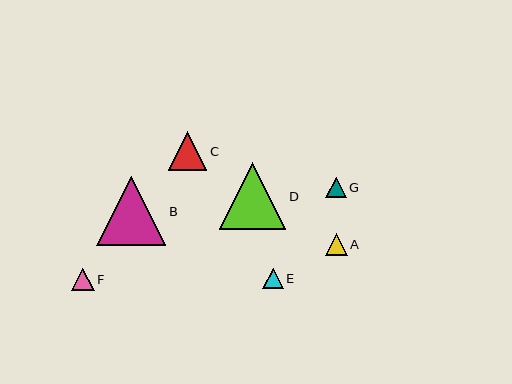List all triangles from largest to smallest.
From largest to smallest: B, D, C, A, F, E, G.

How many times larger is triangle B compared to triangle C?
Triangle B is approximately 1.8 times the size of triangle C.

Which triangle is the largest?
Triangle B is the largest with a size of approximately 69 pixels.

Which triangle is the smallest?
Triangle G is the smallest with a size of approximately 20 pixels.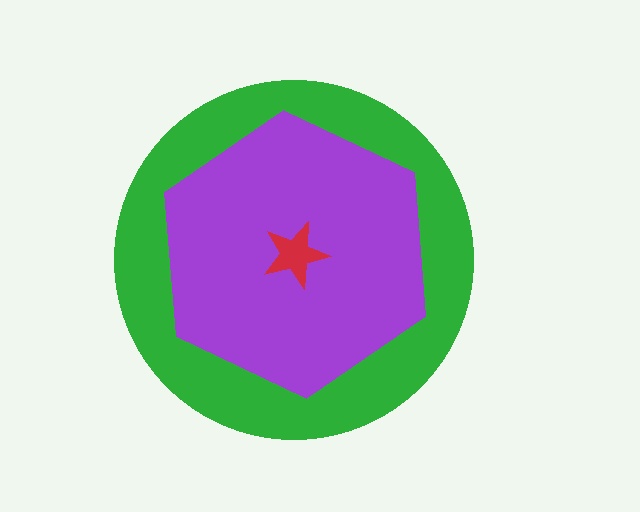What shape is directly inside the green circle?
The purple hexagon.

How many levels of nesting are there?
3.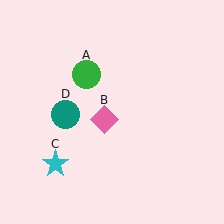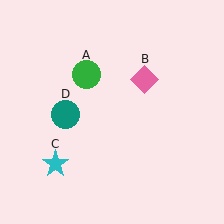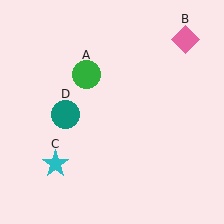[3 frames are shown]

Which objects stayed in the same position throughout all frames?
Green circle (object A) and cyan star (object C) and teal circle (object D) remained stationary.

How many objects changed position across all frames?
1 object changed position: pink diamond (object B).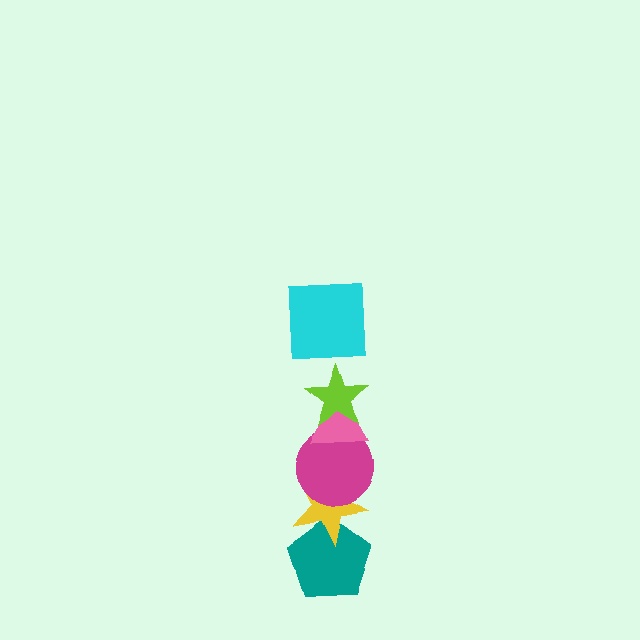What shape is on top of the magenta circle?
The pink triangle is on top of the magenta circle.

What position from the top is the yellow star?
The yellow star is 5th from the top.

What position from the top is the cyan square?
The cyan square is 1st from the top.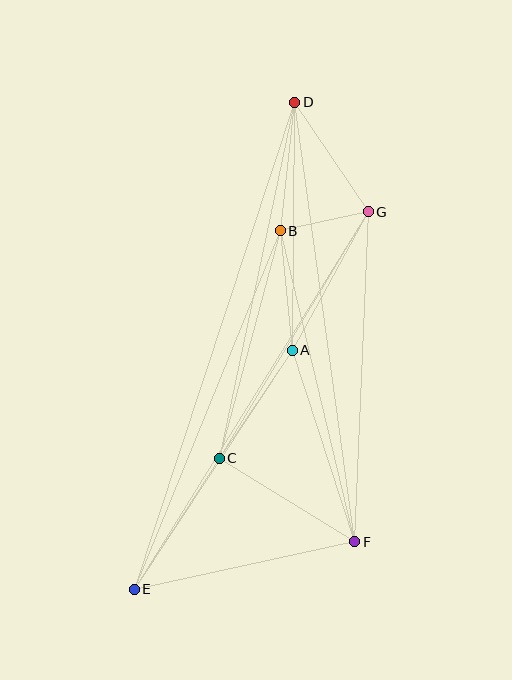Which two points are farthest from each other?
Points D and E are farthest from each other.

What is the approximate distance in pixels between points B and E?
The distance between B and E is approximately 387 pixels.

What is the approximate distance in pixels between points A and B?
The distance between A and B is approximately 120 pixels.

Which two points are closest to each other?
Points B and G are closest to each other.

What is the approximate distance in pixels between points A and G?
The distance between A and G is approximately 158 pixels.